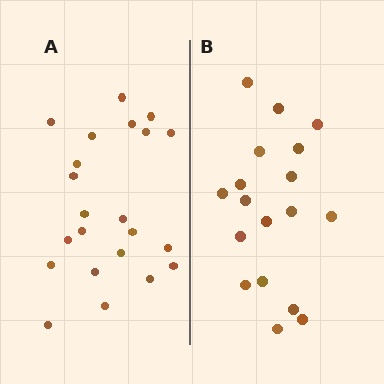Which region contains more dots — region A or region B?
Region A (the left region) has more dots.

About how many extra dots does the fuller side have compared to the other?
Region A has about 4 more dots than region B.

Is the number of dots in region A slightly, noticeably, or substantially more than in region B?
Region A has only slightly more — the two regions are fairly close. The ratio is roughly 1.2 to 1.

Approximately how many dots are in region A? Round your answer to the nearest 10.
About 20 dots. (The exact count is 22, which rounds to 20.)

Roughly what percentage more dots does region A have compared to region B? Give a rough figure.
About 20% more.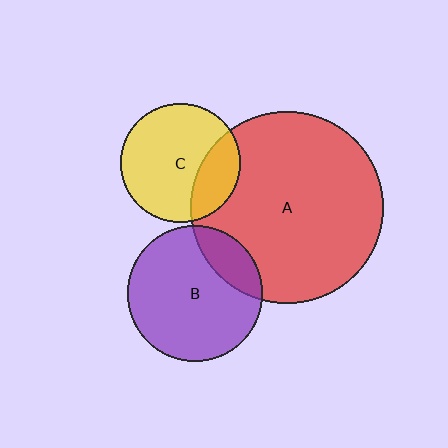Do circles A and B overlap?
Yes.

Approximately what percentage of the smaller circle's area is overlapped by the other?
Approximately 20%.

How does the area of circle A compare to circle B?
Approximately 2.0 times.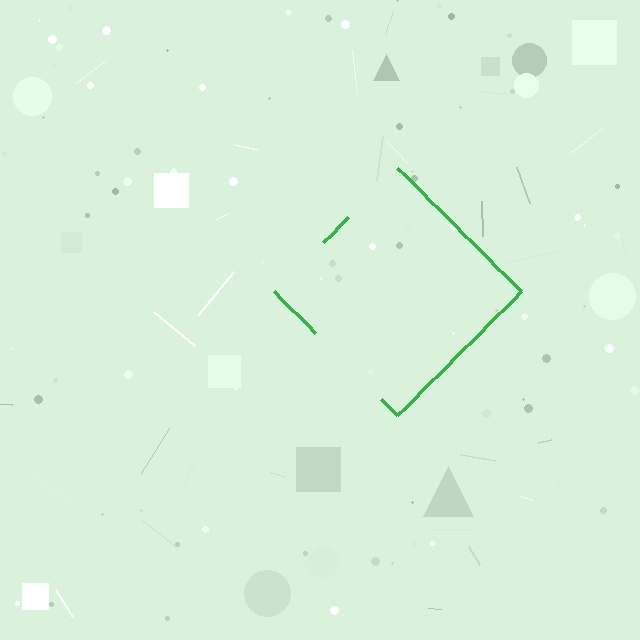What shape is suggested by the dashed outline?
The dashed outline suggests a diamond.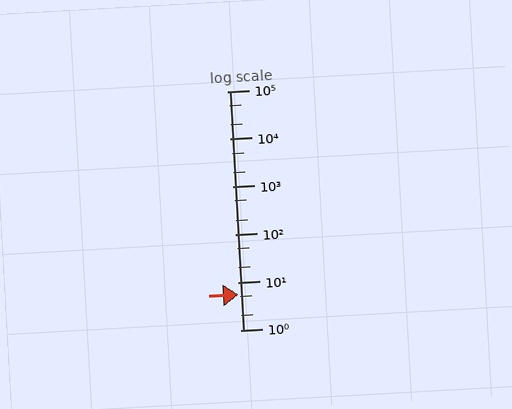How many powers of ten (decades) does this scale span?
The scale spans 5 decades, from 1 to 100000.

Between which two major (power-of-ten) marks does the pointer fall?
The pointer is between 1 and 10.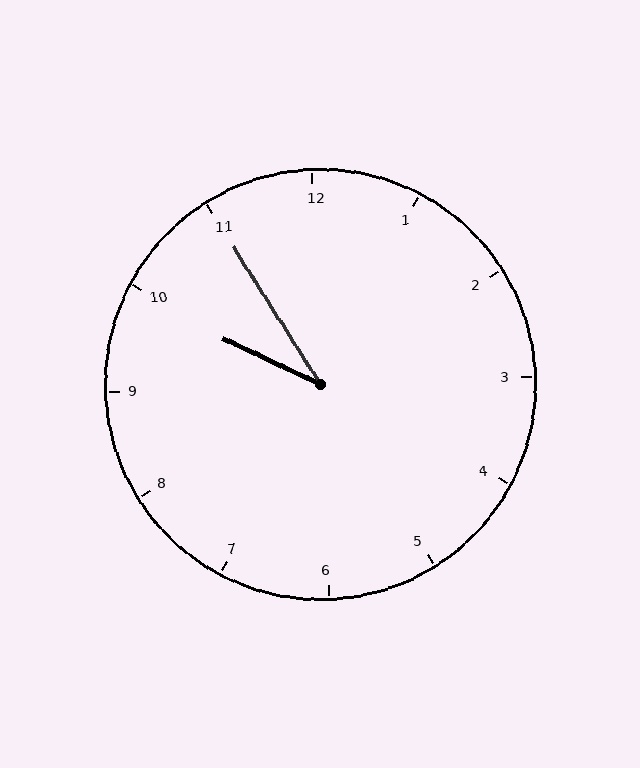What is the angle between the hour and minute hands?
Approximately 32 degrees.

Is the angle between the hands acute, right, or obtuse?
It is acute.